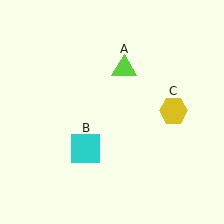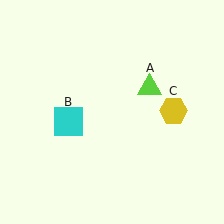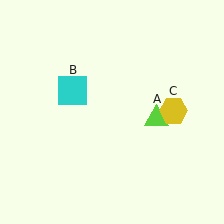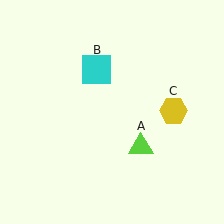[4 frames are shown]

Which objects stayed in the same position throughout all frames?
Yellow hexagon (object C) remained stationary.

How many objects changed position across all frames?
2 objects changed position: lime triangle (object A), cyan square (object B).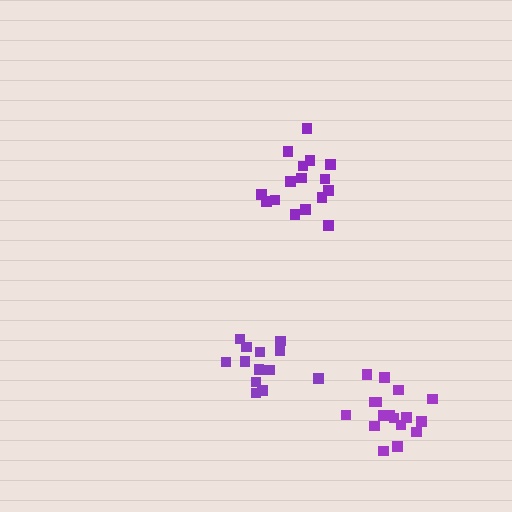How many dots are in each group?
Group 1: 17 dots, Group 2: 17 dots, Group 3: 13 dots (47 total).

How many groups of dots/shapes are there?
There are 3 groups.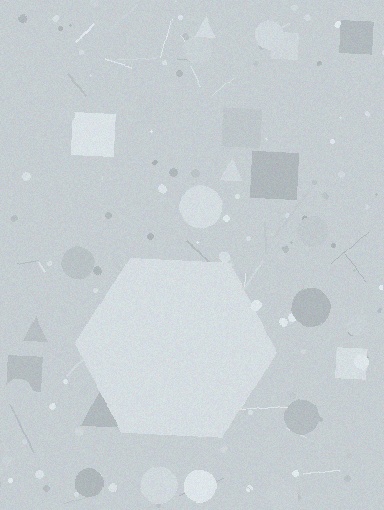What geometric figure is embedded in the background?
A hexagon is embedded in the background.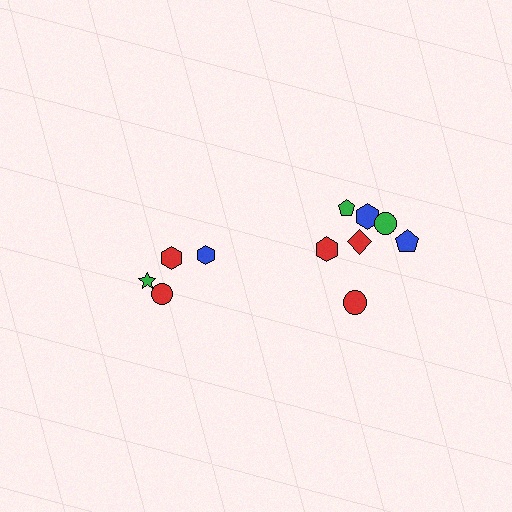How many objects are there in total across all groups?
There are 11 objects.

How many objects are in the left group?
There are 4 objects.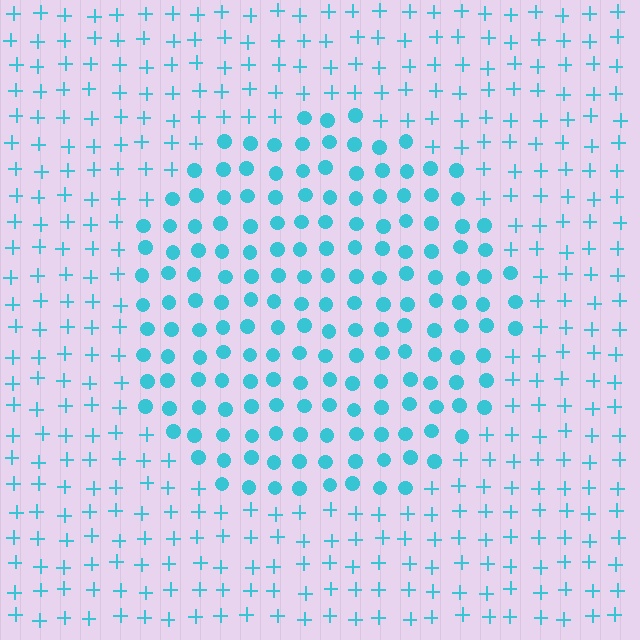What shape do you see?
I see a circle.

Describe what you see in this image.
The image is filled with small cyan elements arranged in a uniform grid. A circle-shaped region contains circles, while the surrounding area contains plus signs. The boundary is defined purely by the change in element shape.